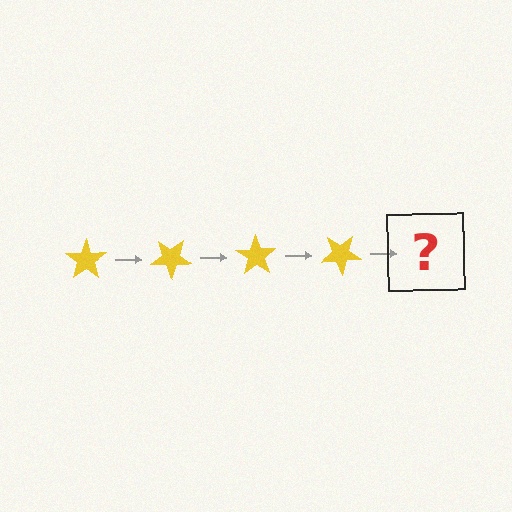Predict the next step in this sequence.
The next step is a yellow star rotated 140 degrees.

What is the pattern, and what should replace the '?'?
The pattern is that the star rotates 35 degrees each step. The '?' should be a yellow star rotated 140 degrees.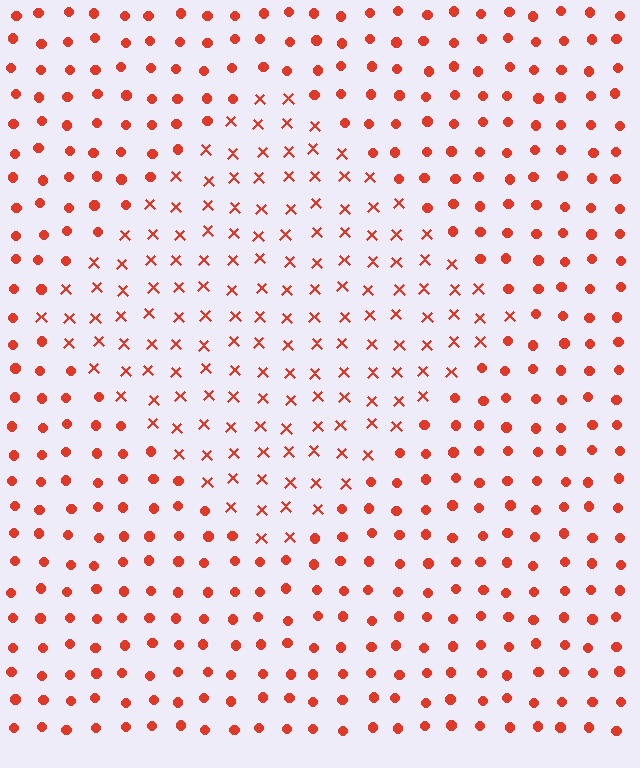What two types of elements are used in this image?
The image uses X marks inside the diamond region and circles outside it.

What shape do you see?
I see a diamond.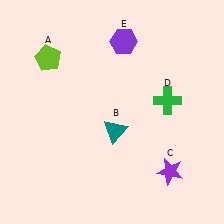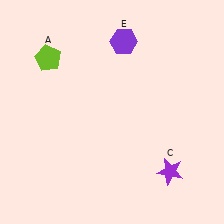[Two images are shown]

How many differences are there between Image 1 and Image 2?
There are 2 differences between the two images.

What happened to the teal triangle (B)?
The teal triangle (B) was removed in Image 2. It was in the bottom-right area of Image 1.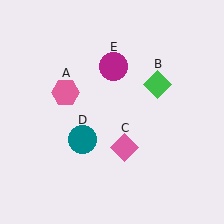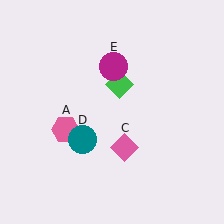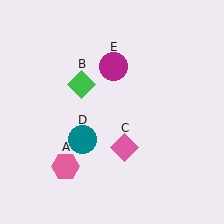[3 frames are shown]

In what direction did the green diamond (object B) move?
The green diamond (object B) moved left.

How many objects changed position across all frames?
2 objects changed position: pink hexagon (object A), green diamond (object B).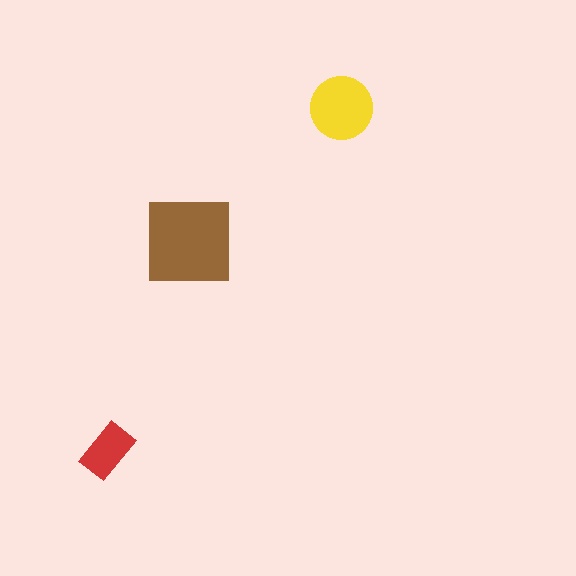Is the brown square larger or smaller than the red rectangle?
Larger.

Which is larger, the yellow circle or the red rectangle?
The yellow circle.